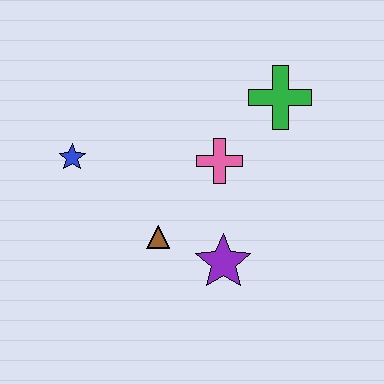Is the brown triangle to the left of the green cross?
Yes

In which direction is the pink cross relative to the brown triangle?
The pink cross is above the brown triangle.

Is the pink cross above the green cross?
No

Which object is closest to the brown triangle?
The purple star is closest to the brown triangle.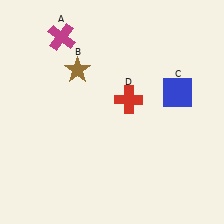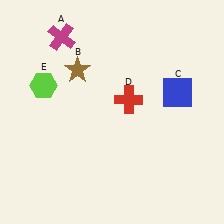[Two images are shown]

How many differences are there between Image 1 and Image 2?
There is 1 difference between the two images.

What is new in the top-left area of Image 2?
A lime hexagon (E) was added in the top-left area of Image 2.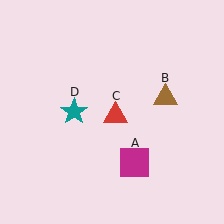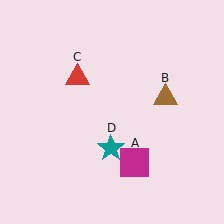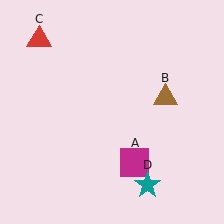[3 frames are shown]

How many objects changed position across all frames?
2 objects changed position: red triangle (object C), teal star (object D).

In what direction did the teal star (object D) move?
The teal star (object D) moved down and to the right.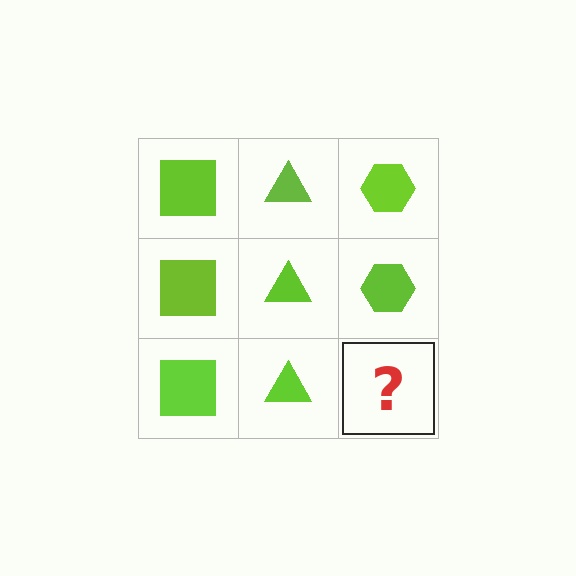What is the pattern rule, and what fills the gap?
The rule is that each column has a consistent shape. The gap should be filled with a lime hexagon.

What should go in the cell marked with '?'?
The missing cell should contain a lime hexagon.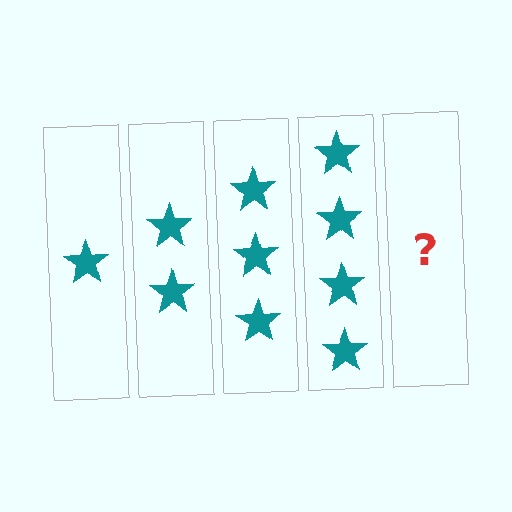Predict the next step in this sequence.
The next step is 5 stars.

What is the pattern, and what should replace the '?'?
The pattern is that each step adds one more star. The '?' should be 5 stars.